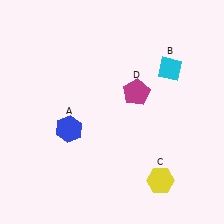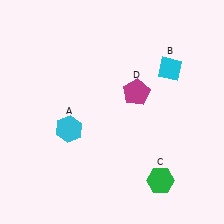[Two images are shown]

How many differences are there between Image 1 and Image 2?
There are 2 differences between the two images.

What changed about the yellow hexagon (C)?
In Image 1, C is yellow. In Image 2, it changed to green.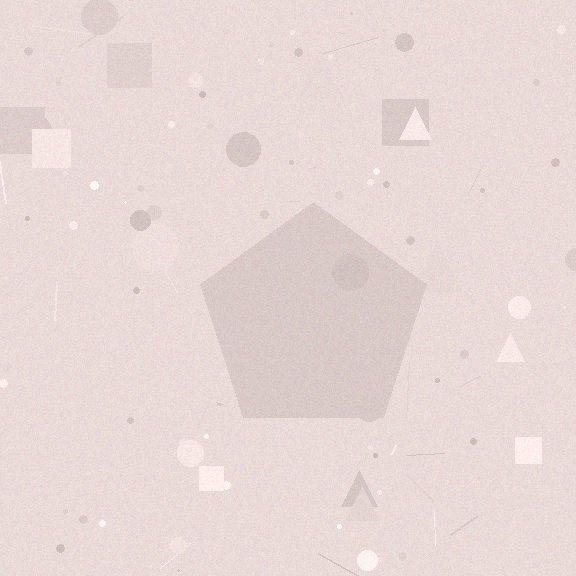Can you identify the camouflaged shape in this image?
The camouflaged shape is a pentagon.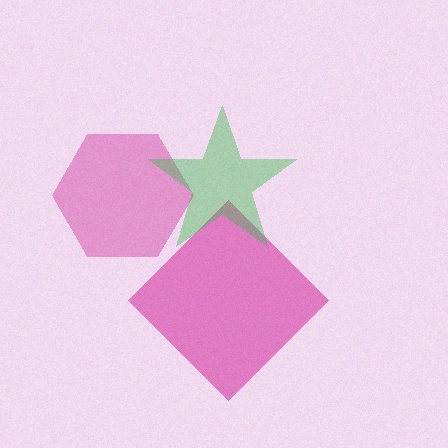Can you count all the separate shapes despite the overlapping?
Yes, there are 3 separate shapes.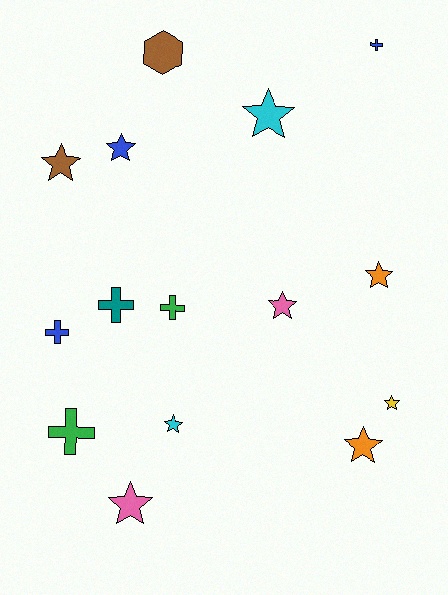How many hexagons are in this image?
There is 1 hexagon.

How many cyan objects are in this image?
There are 2 cyan objects.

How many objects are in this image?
There are 15 objects.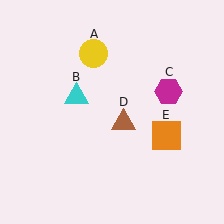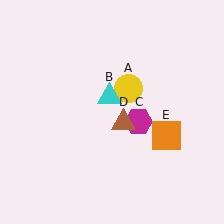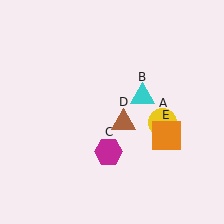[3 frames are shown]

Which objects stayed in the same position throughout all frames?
Brown triangle (object D) and orange square (object E) remained stationary.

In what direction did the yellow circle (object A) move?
The yellow circle (object A) moved down and to the right.